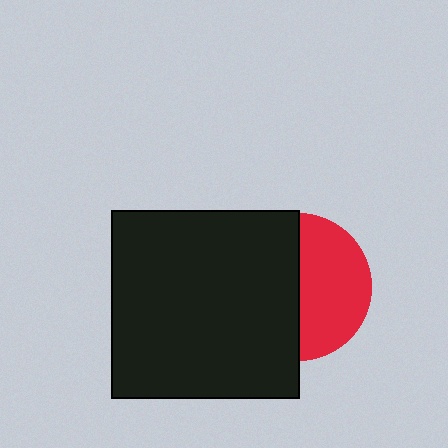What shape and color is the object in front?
The object in front is a black square.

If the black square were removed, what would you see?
You would see the complete red circle.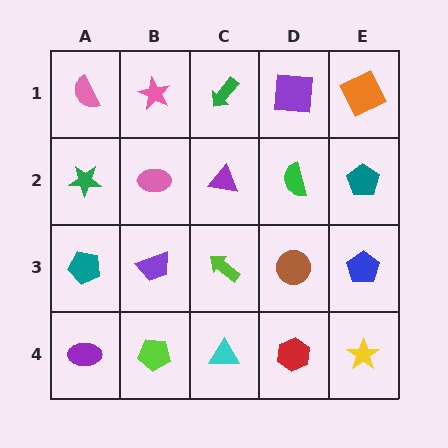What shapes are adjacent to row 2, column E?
An orange square (row 1, column E), a blue pentagon (row 3, column E), a green semicircle (row 2, column D).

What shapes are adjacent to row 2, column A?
A pink semicircle (row 1, column A), a teal pentagon (row 3, column A), a pink ellipse (row 2, column B).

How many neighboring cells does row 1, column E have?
2.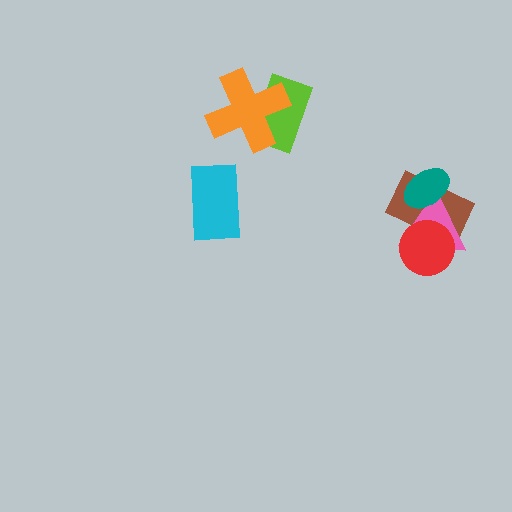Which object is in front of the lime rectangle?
The orange cross is in front of the lime rectangle.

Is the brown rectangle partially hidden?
Yes, it is partially covered by another shape.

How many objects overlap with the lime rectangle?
1 object overlaps with the lime rectangle.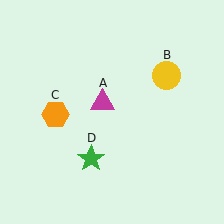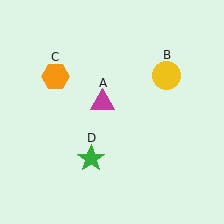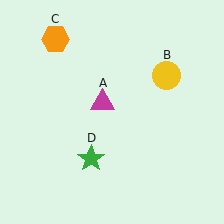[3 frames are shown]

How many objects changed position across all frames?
1 object changed position: orange hexagon (object C).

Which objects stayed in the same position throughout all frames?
Magenta triangle (object A) and yellow circle (object B) and green star (object D) remained stationary.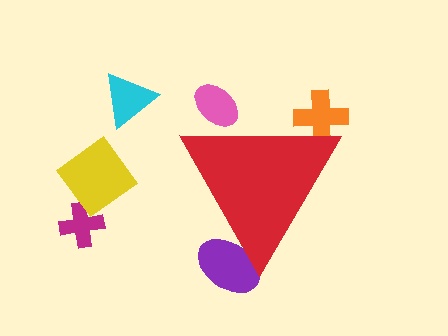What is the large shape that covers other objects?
A red triangle.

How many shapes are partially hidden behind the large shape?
3 shapes are partially hidden.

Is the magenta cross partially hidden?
No, the magenta cross is fully visible.